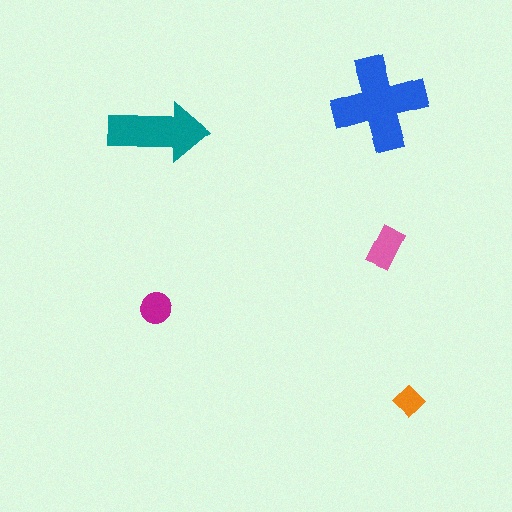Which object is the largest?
The blue cross.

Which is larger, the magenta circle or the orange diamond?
The magenta circle.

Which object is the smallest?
The orange diamond.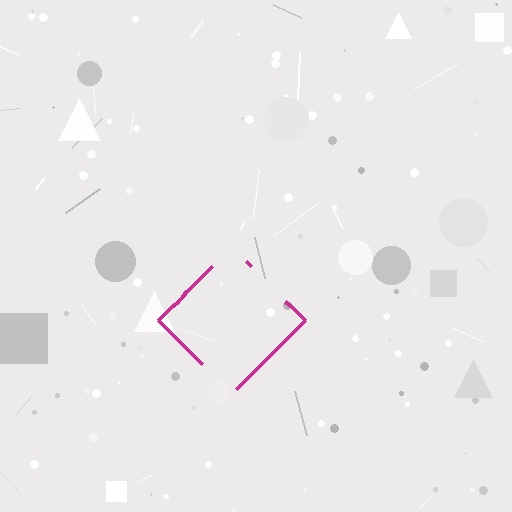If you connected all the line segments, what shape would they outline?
They would outline a diamond.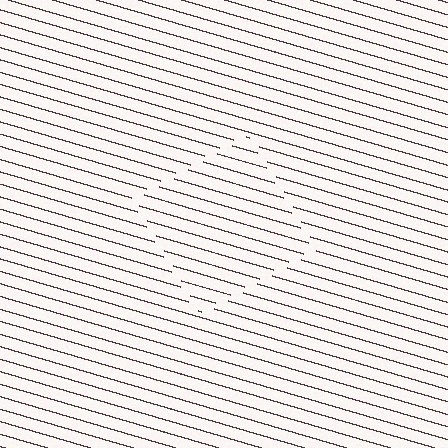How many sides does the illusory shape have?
4 sides — the line-ends trace a square.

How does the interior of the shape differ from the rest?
The interior of the shape contains the same grating, shifted by half a period — the contour is defined by the phase discontinuity where line-ends from the inner and outer gratings abut.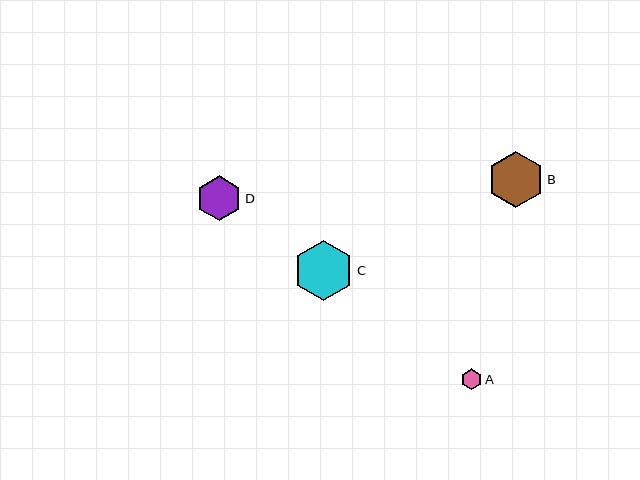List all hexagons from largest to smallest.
From largest to smallest: C, B, D, A.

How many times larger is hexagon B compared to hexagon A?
Hexagon B is approximately 2.8 times the size of hexagon A.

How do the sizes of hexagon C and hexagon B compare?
Hexagon C and hexagon B are approximately the same size.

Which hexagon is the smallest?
Hexagon A is the smallest with a size of approximately 20 pixels.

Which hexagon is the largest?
Hexagon C is the largest with a size of approximately 60 pixels.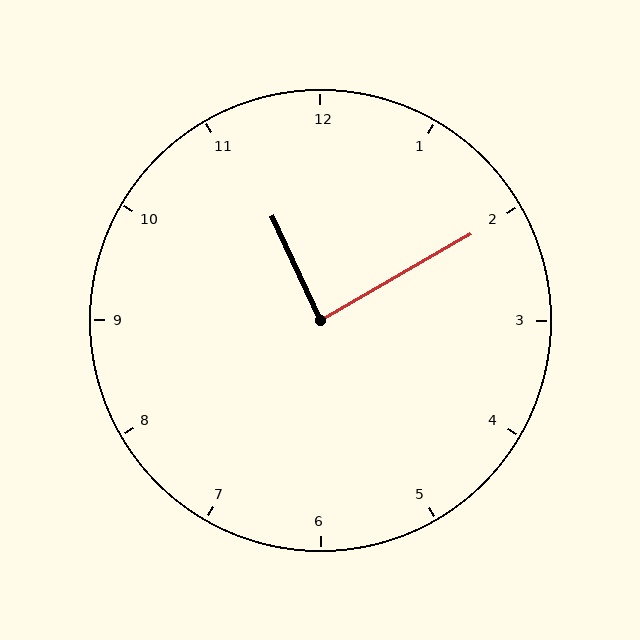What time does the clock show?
11:10.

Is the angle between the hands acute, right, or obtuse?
It is right.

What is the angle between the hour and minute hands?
Approximately 85 degrees.